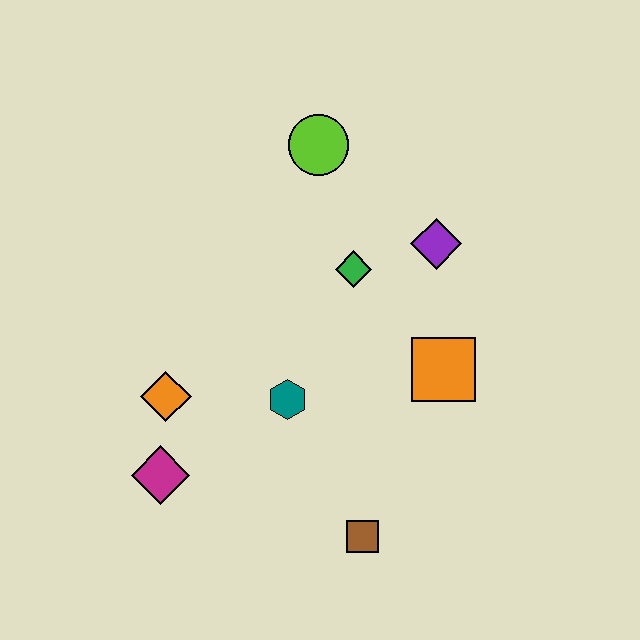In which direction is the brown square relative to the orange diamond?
The brown square is to the right of the orange diamond.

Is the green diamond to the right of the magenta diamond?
Yes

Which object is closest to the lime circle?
The green diamond is closest to the lime circle.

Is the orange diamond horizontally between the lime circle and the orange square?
No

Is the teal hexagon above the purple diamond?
No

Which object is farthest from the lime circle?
The brown square is farthest from the lime circle.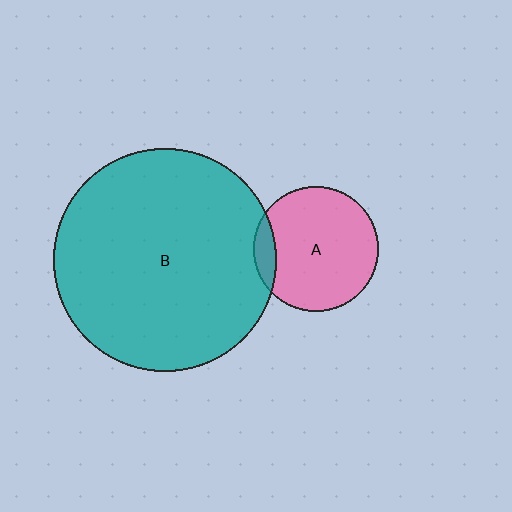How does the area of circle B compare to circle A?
Approximately 3.2 times.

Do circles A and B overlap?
Yes.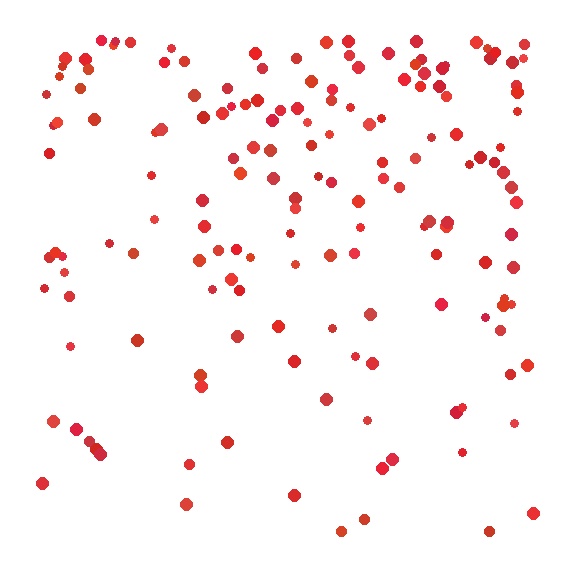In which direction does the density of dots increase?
From bottom to top, with the top side densest.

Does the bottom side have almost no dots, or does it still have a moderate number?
Still a moderate number, just noticeably fewer than the top.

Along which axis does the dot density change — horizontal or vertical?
Vertical.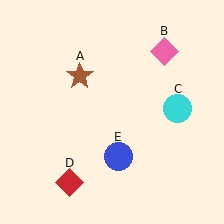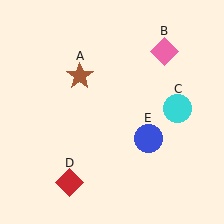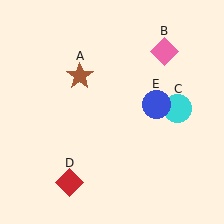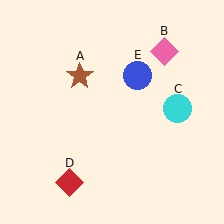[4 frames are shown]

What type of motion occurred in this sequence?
The blue circle (object E) rotated counterclockwise around the center of the scene.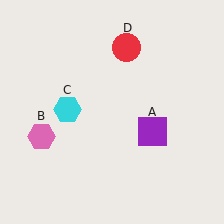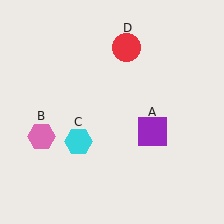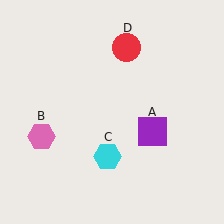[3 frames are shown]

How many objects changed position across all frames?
1 object changed position: cyan hexagon (object C).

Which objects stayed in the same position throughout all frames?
Purple square (object A) and pink hexagon (object B) and red circle (object D) remained stationary.